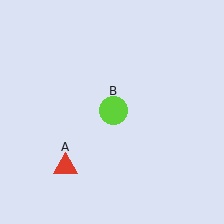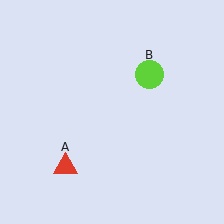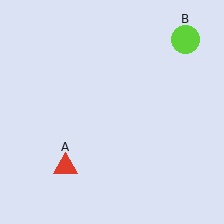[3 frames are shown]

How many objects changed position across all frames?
1 object changed position: lime circle (object B).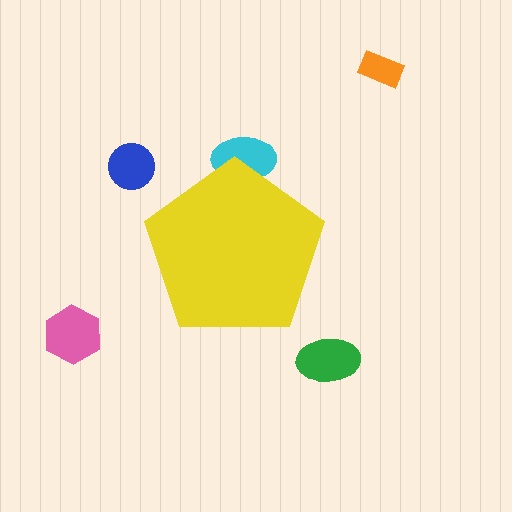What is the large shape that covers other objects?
A yellow pentagon.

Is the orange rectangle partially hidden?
No, the orange rectangle is fully visible.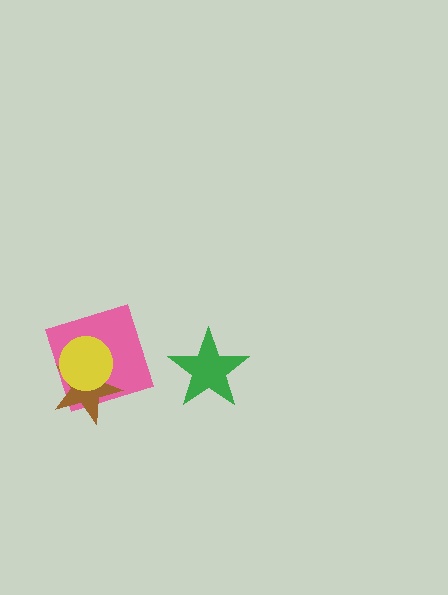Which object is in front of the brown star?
The yellow circle is in front of the brown star.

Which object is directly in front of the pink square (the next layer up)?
The brown star is directly in front of the pink square.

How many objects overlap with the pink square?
2 objects overlap with the pink square.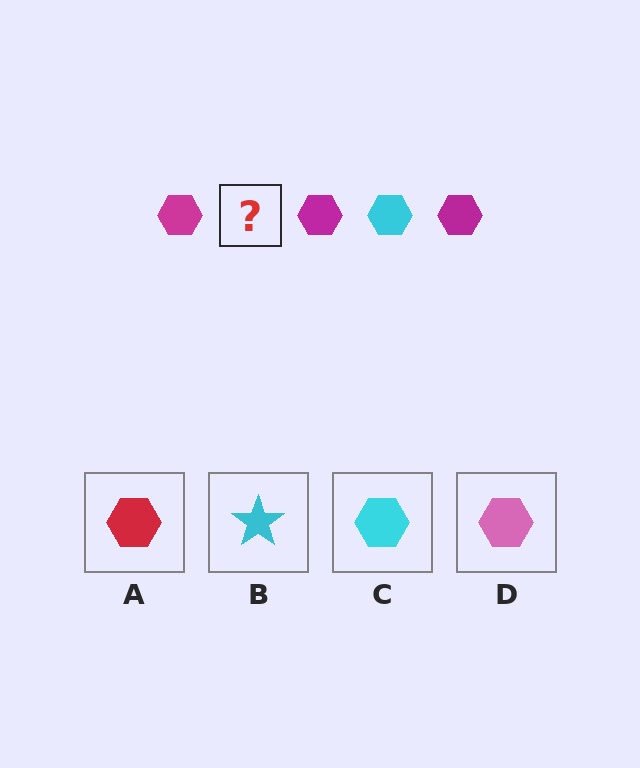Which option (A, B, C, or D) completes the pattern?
C.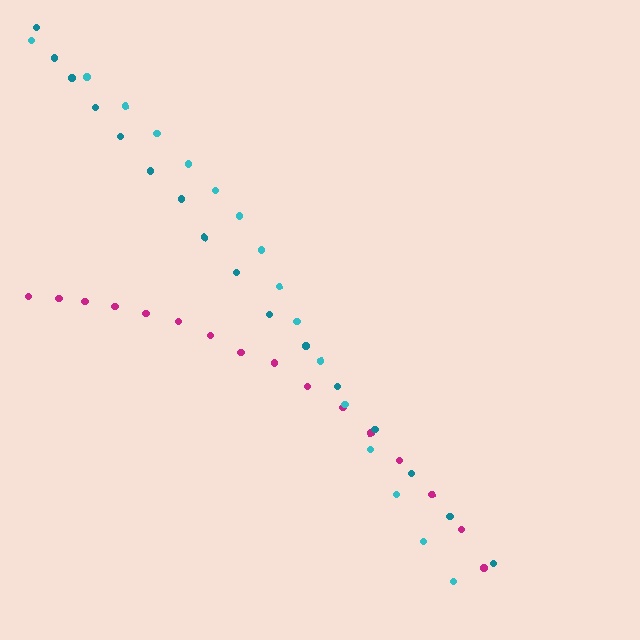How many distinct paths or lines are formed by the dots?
There are 3 distinct paths.